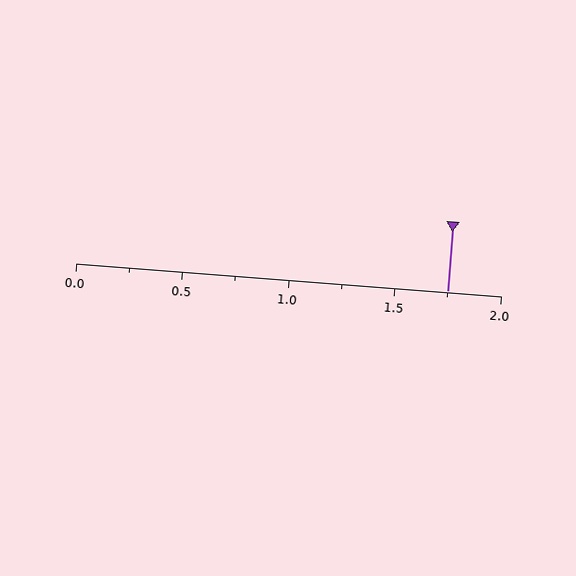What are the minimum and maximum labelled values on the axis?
The axis runs from 0.0 to 2.0.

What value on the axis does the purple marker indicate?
The marker indicates approximately 1.75.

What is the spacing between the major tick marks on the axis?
The major ticks are spaced 0.5 apart.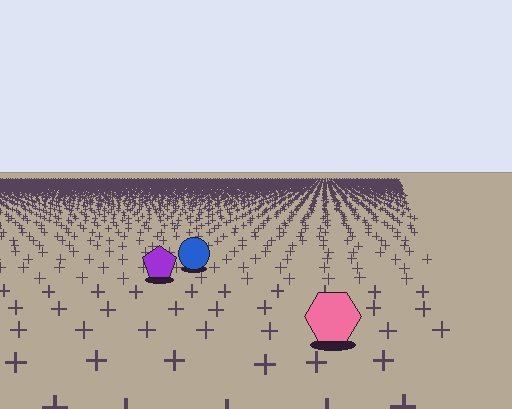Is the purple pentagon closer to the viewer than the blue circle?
Yes. The purple pentagon is closer — you can tell from the texture gradient: the ground texture is coarser near it.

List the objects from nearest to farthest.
From nearest to farthest: the pink hexagon, the purple pentagon, the blue circle.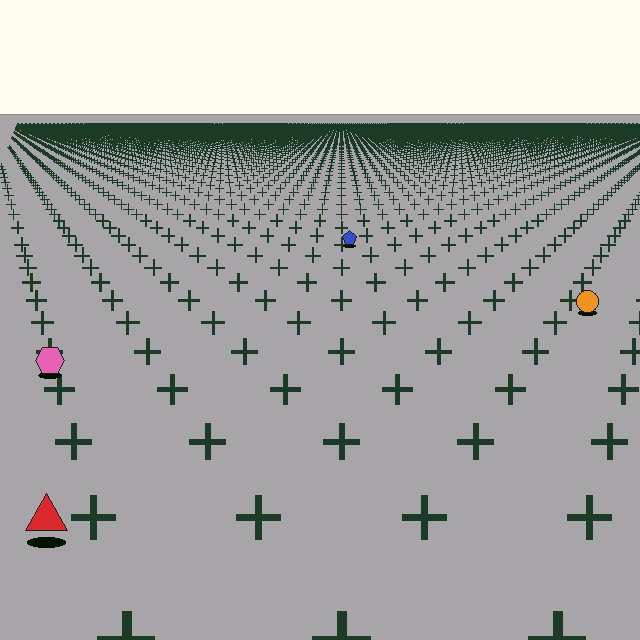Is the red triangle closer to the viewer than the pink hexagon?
Yes. The red triangle is closer — you can tell from the texture gradient: the ground texture is coarser near it.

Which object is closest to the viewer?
The red triangle is closest. The texture marks near it are larger and more spread out.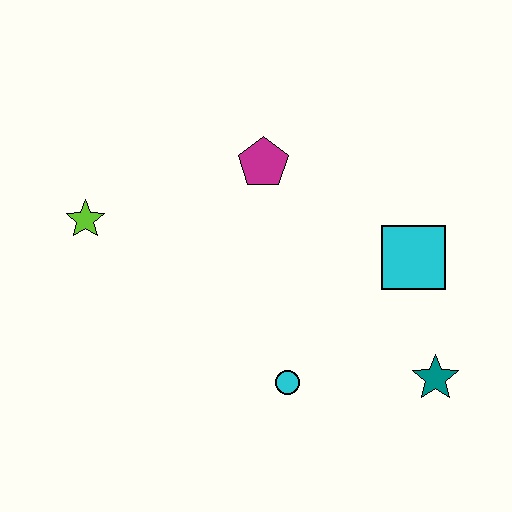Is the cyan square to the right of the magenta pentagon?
Yes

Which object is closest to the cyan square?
The teal star is closest to the cyan square.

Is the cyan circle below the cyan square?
Yes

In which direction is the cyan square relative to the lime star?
The cyan square is to the right of the lime star.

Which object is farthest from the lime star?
The teal star is farthest from the lime star.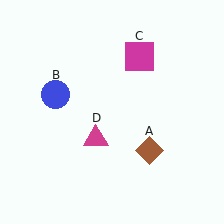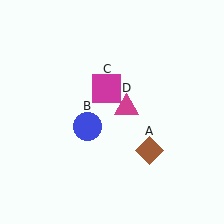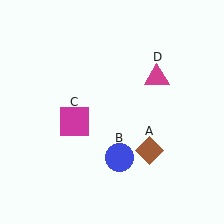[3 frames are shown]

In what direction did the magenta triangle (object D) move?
The magenta triangle (object D) moved up and to the right.